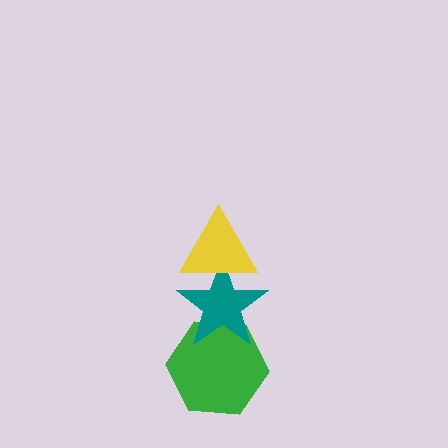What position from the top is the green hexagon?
The green hexagon is 3rd from the top.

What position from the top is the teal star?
The teal star is 2nd from the top.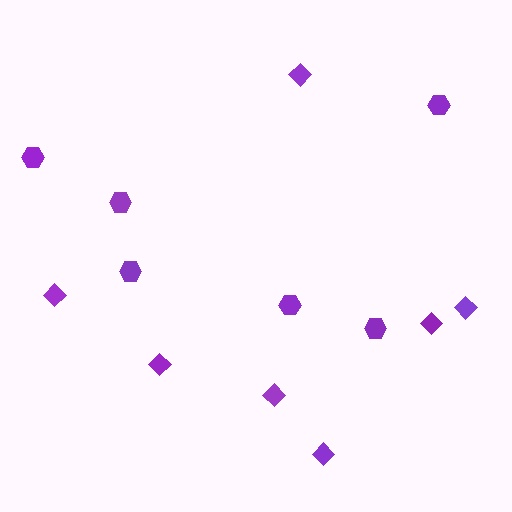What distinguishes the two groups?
There are 2 groups: one group of hexagons (6) and one group of diamonds (7).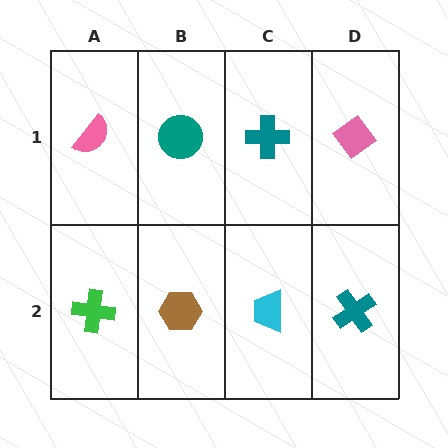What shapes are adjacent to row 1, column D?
A teal cross (row 2, column D), a teal cross (row 1, column C).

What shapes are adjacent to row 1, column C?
A cyan trapezoid (row 2, column C), a teal circle (row 1, column B), a pink diamond (row 1, column D).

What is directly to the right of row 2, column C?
A teal cross.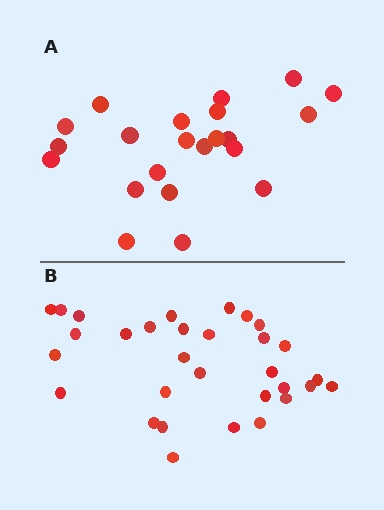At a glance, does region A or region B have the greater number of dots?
Region B (the bottom region) has more dots.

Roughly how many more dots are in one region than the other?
Region B has roughly 8 or so more dots than region A.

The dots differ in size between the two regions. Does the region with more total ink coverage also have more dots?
No. Region A has more total ink coverage because its dots are larger, but region B actually contains more individual dots. Total area can be misleading — the number of items is what matters here.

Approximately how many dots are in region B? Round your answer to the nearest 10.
About 30 dots. (The exact count is 31, which rounds to 30.)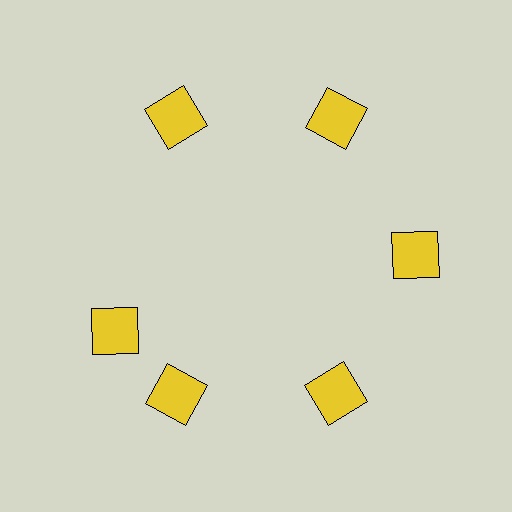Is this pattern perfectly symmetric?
No. The 6 yellow squares are arranged in a ring, but one element near the 9 o'clock position is rotated out of alignment along the ring, breaking the 6-fold rotational symmetry.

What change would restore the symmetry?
The symmetry would be restored by rotating it back into even spacing with its neighbors so that all 6 squares sit at equal angles and equal distance from the center.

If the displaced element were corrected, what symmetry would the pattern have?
It would have 6-fold rotational symmetry — the pattern would map onto itself every 60 degrees.